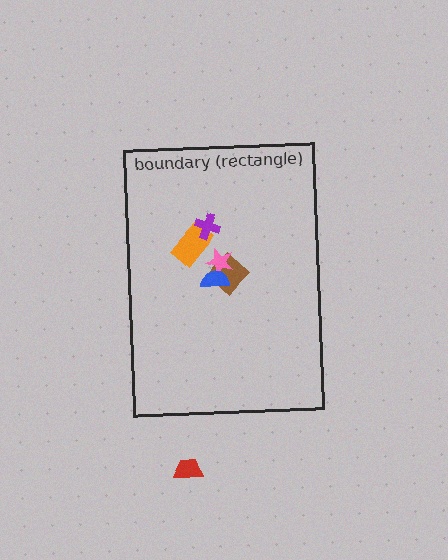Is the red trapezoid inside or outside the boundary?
Outside.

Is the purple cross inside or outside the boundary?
Inside.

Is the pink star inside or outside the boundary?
Inside.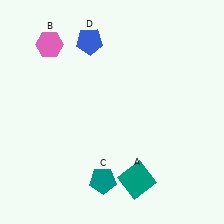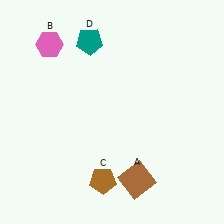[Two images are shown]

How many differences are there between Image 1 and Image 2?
There are 3 differences between the two images.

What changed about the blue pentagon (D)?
In Image 1, D is blue. In Image 2, it changed to teal.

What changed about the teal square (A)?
In Image 1, A is teal. In Image 2, it changed to brown.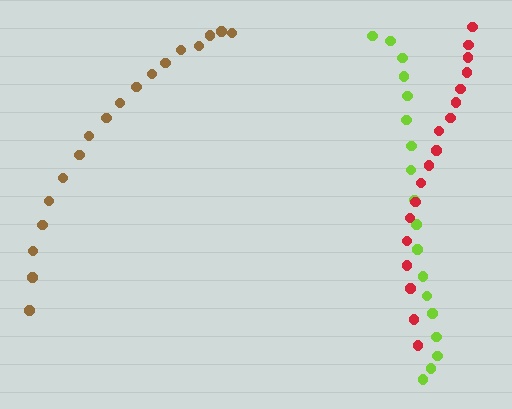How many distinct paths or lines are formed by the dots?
There are 3 distinct paths.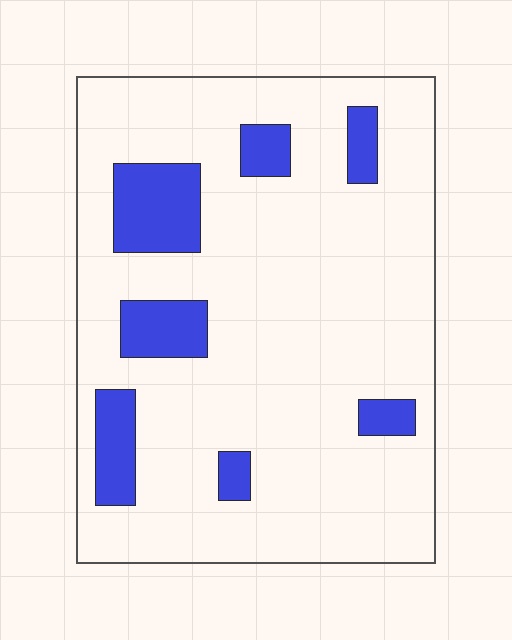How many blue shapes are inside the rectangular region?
7.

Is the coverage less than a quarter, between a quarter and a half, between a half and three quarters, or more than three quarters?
Less than a quarter.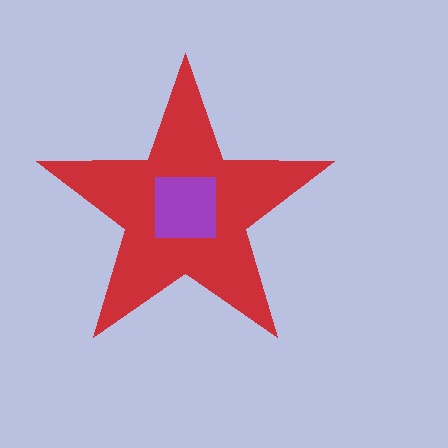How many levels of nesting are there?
2.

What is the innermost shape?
The purple square.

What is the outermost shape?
The red star.